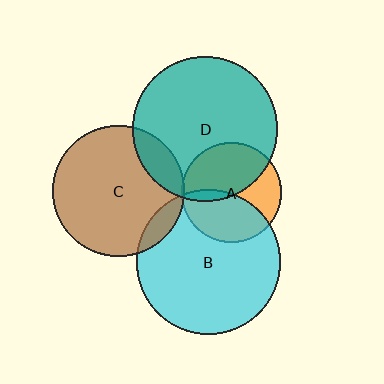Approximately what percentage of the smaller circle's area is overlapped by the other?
Approximately 15%.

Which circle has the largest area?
Circle D (teal).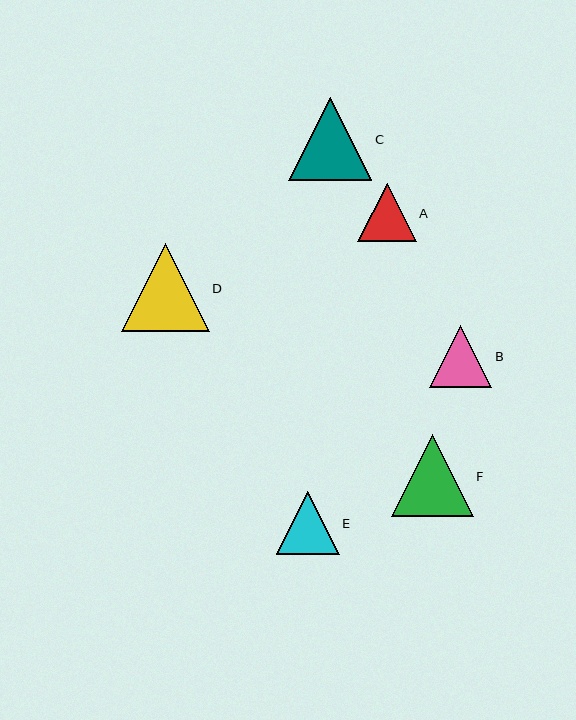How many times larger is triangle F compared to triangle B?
Triangle F is approximately 1.3 times the size of triangle B.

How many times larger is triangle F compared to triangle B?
Triangle F is approximately 1.3 times the size of triangle B.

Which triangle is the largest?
Triangle D is the largest with a size of approximately 88 pixels.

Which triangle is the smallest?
Triangle A is the smallest with a size of approximately 58 pixels.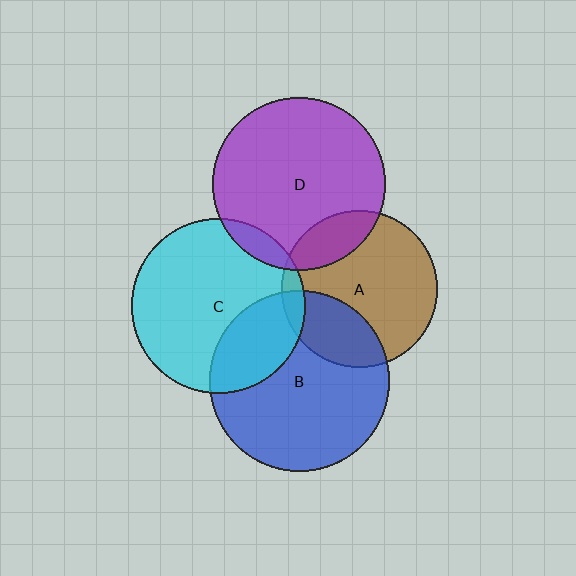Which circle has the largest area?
Circle B (blue).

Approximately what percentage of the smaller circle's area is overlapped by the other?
Approximately 5%.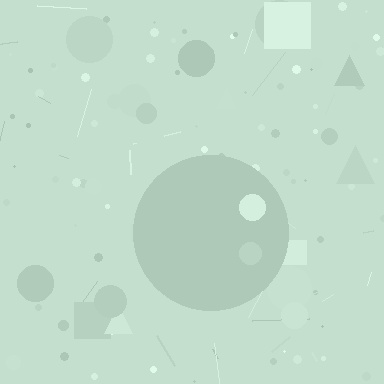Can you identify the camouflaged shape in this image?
The camouflaged shape is a circle.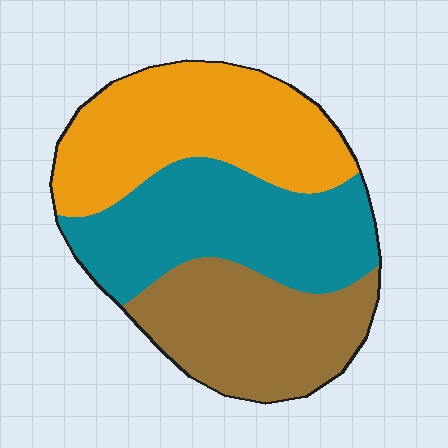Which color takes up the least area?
Brown, at roughly 30%.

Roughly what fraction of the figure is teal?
Teal covers around 35% of the figure.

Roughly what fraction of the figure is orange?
Orange covers roughly 35% of the figure.